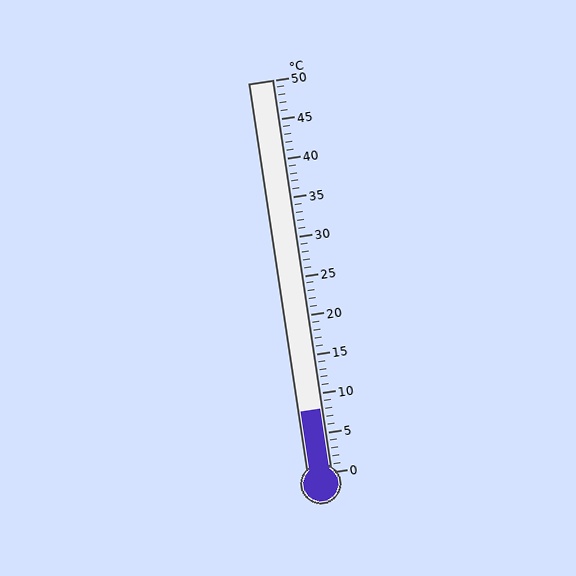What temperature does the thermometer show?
The thermometer shows approximately 8°C.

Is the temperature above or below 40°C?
The temperature is below 40°C.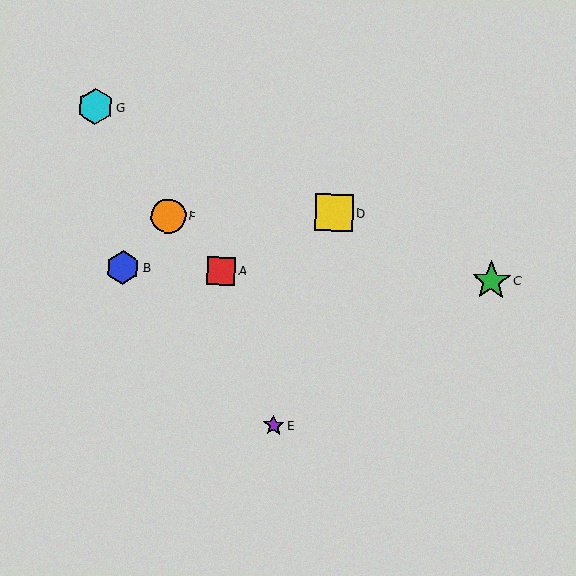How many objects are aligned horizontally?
3 objects (A, B, C) are aligned horizontally.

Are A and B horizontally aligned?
Yes, both are at y≈271.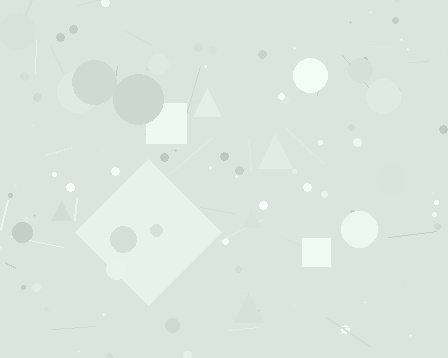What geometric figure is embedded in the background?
A diamond is embedded in the background.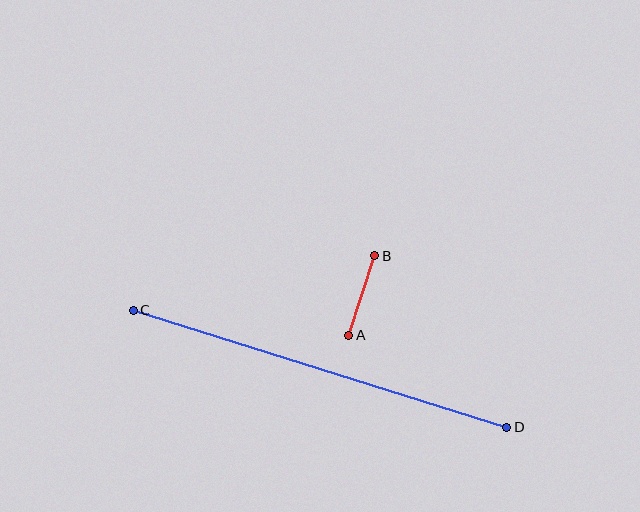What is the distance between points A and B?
The distance is approximately 84 pixels.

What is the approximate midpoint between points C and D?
The midpoint is at approximately (320, 369) pixels.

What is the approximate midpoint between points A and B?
The midpoint is at approximately (362, 296) pixels.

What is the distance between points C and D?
The distance is approximately 391 pixels.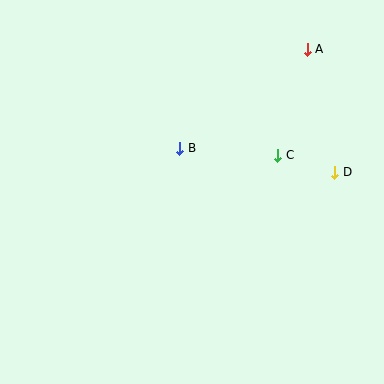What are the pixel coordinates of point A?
Point A is at (307, 49).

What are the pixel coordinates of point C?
Point C is at (278, 155).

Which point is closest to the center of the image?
Point B at (180, 148) is closest to the center.